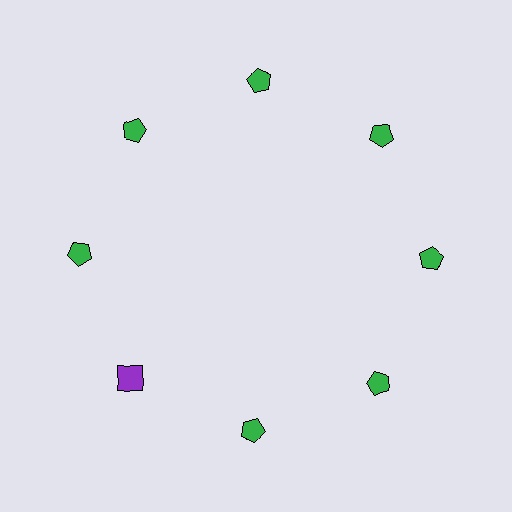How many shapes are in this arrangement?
There are 8 shapes arranged in a ring pattern.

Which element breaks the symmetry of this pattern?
The purple square at roughly the 8 o'clock position breaks the symmetry. All other shapes are green pentagons.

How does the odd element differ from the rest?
It differs in both color (purple instead of green) and shape (square instead of pentagon).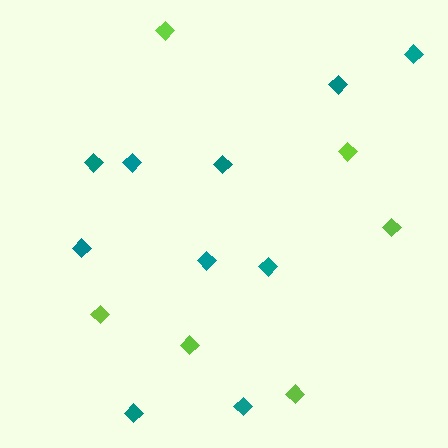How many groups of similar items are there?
There are 2 groups: one group of lime diamonds (6) and one group of teal diamonds (10).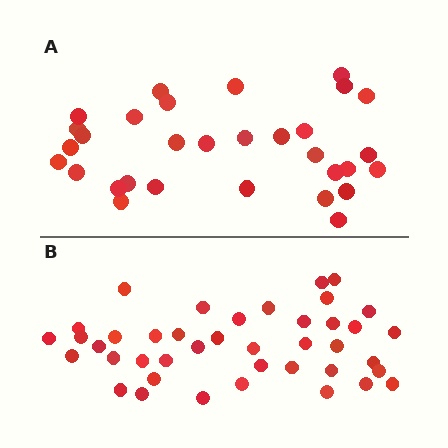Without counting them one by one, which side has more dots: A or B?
Region B (the bottom region) has more dots.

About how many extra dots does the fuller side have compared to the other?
Region B has roughly 10 or so more dots than region A.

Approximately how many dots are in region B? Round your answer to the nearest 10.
About 40 dots. (The exact count is 41, which rounds to 40.)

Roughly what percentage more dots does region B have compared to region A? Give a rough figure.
About 30% more.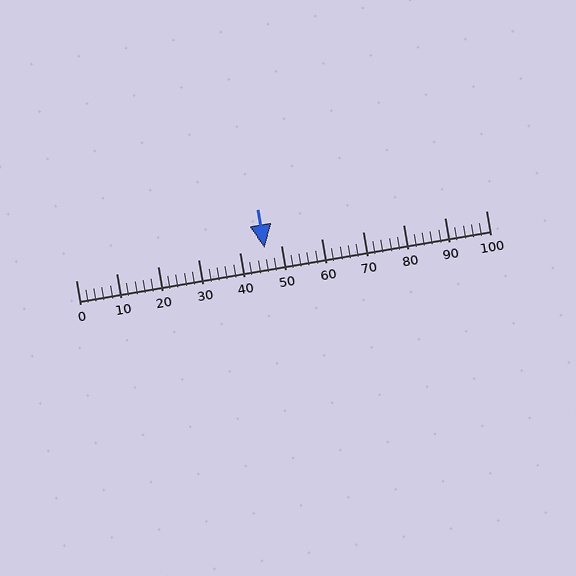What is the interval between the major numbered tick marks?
The major tick marks are spaced 10 units apart.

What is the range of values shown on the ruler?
The ruler shows values from 0 to 100.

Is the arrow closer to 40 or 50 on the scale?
The arrow is closer to 50.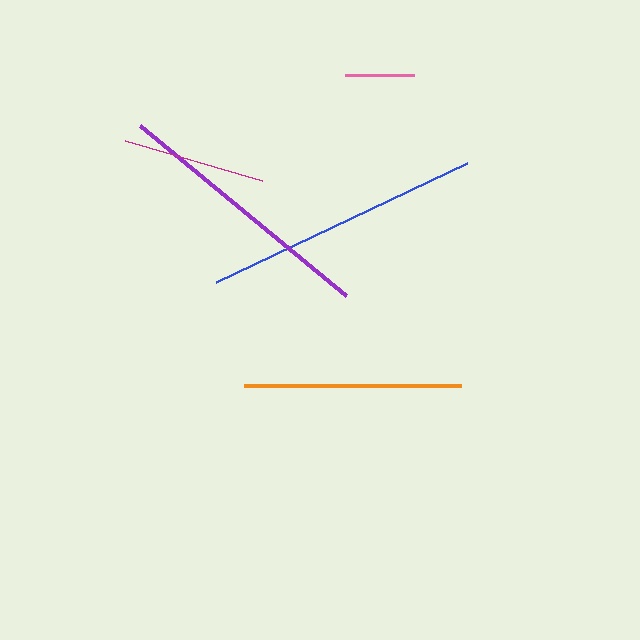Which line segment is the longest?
The blue line is the longest at approximately 278 pixels.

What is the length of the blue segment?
The blue segment is approximately 278 pixels long.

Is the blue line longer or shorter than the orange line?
The blue line is longer than the orange line.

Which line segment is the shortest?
The pink line is the shortest at approximately 69 pixels.